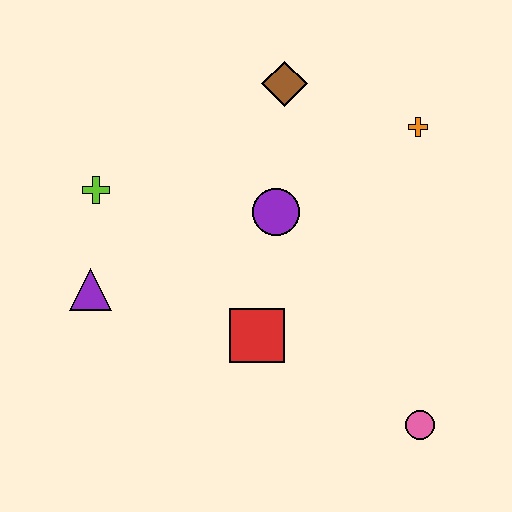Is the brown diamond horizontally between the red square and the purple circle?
No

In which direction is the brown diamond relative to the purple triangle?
The brown diamond is above the purple triangle.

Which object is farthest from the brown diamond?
The pink circle is farthest from the brown diamond.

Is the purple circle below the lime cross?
Yes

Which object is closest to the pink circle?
The red square is closest to the pink circle.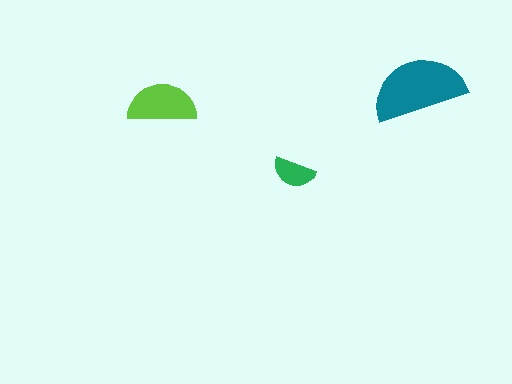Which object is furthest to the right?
The teal semicircle is rightmost.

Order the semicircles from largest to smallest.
the teal one, the lime one, the green one.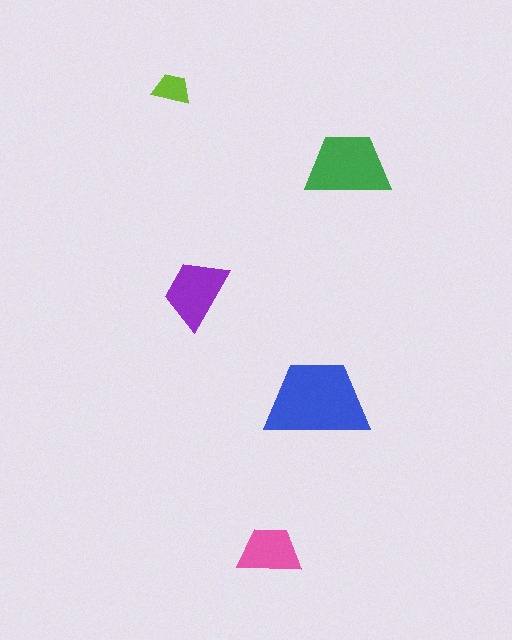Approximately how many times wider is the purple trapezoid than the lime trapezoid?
About 2 times wider.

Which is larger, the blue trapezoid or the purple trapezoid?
The blue one.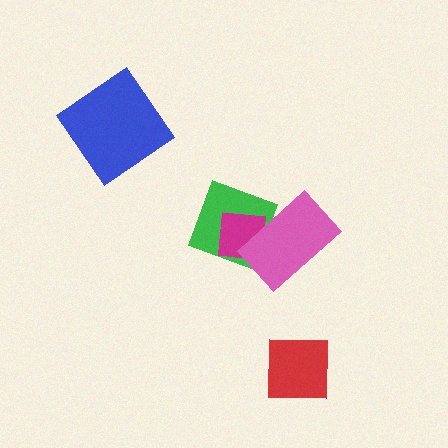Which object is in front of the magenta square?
The pink rectangle is in front of the magenta square.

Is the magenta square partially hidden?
Yes, it is partially covered by another shape.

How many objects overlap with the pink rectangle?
2 objects overlap with the pink rectangle.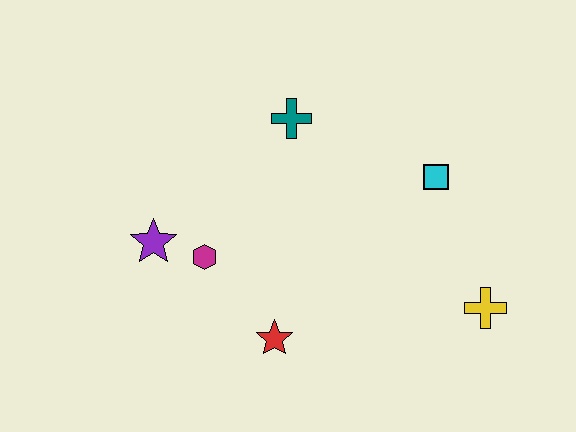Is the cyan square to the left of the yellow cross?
Yes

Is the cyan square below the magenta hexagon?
No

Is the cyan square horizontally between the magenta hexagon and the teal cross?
No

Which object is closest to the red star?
The magenta hexagon is closest to the red star.